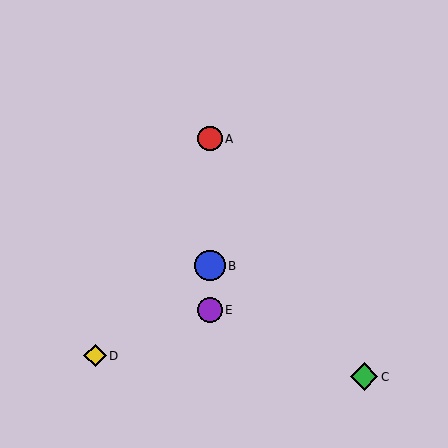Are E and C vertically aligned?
No, E is at x≈210 and C is at x≈364.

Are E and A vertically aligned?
Yes, both are at x≈210.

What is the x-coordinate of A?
Object A is at x≈210.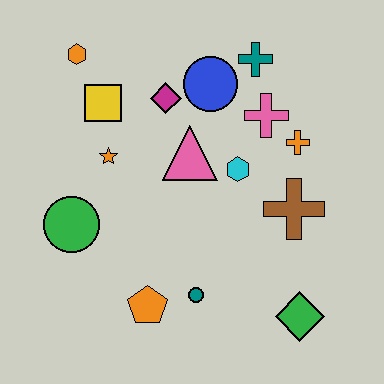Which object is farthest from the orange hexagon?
The green diamond is farthest from the orange hexagon.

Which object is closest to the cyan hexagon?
The pink triangle is closest to the cyan hexagon.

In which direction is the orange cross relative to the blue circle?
The orange cross is to the right of the blue circle.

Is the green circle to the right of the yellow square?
No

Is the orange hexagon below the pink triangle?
No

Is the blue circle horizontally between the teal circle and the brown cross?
Yes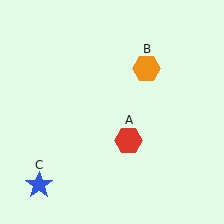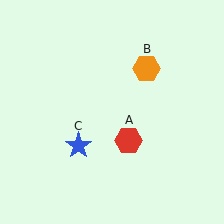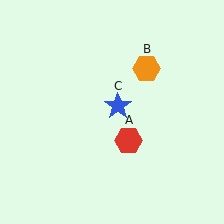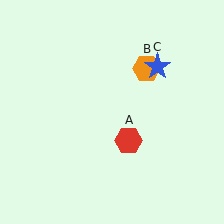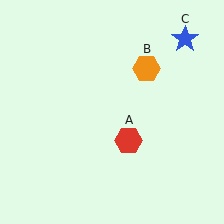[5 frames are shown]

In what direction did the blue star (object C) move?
The blue star (object C) moved up and to the right.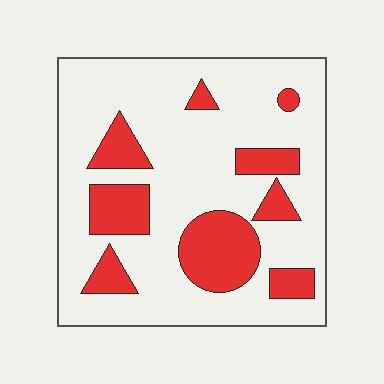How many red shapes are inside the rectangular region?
9.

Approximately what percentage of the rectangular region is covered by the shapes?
Approximately 25%.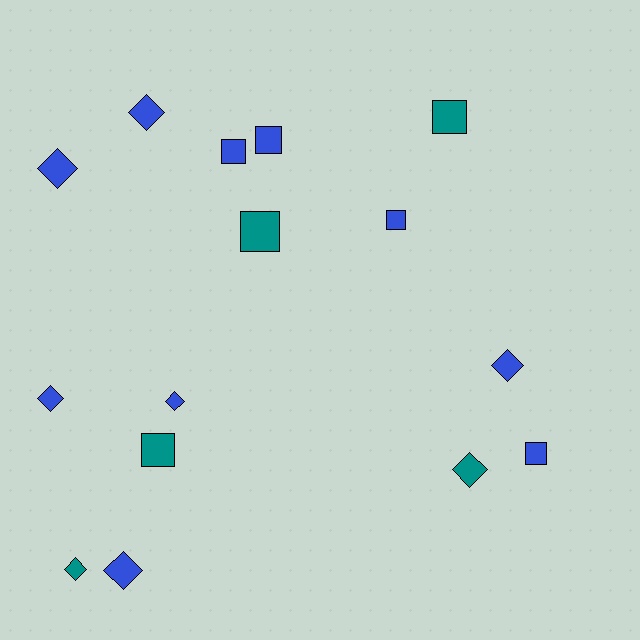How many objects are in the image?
There are 15 objects.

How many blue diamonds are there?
There are 6 blue diamonds.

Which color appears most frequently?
Blue, with 10 objects.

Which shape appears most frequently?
Diamond, with 8 objects.